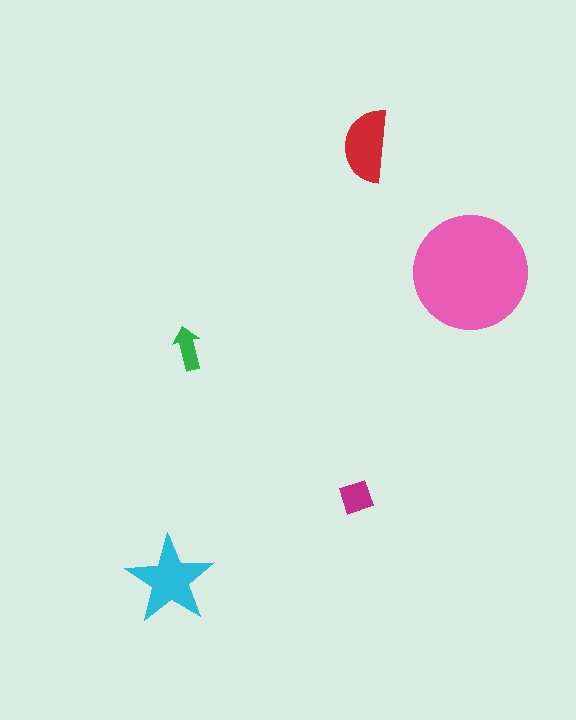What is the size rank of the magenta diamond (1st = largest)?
4th.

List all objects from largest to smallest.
The pink circle, the cyan star, the red semicircle, the magenta diamond, the green arrow.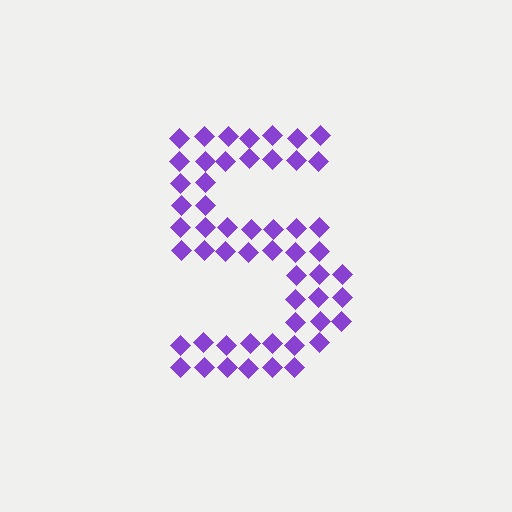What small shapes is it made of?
It is made of small diamonds.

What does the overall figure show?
The overall figure shows the digit 5.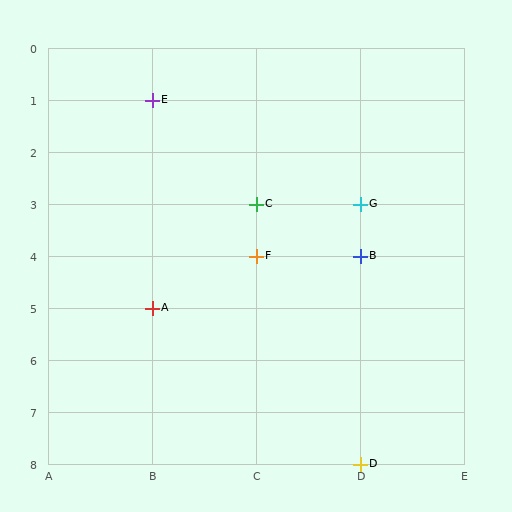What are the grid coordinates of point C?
Point C is at grid coordinates (C, 3).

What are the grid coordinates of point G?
Point G is at grid coordinates (D, 3).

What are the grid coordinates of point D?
Point D is at grid coordinates (D, 8).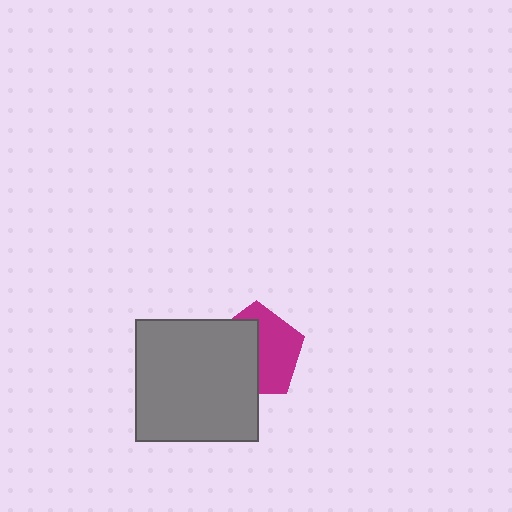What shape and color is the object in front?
The object in front is a gray square.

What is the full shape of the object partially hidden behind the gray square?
The partially hidden object is a magenta pentagon.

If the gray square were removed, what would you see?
You would see the complete magenta pentagon.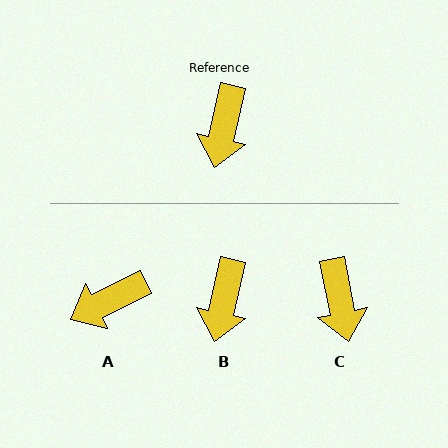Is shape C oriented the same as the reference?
No, it is off by about 24 degrees.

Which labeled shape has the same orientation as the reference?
B.